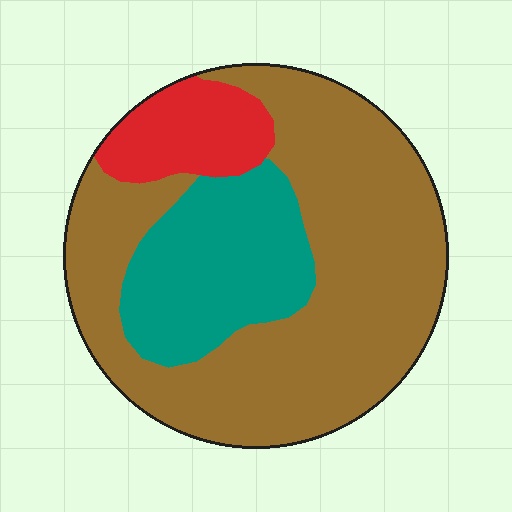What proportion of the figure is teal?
Teal takes up about one quarter (1/4) of the figure.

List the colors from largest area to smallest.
From largest to smallest: brown, teal, red.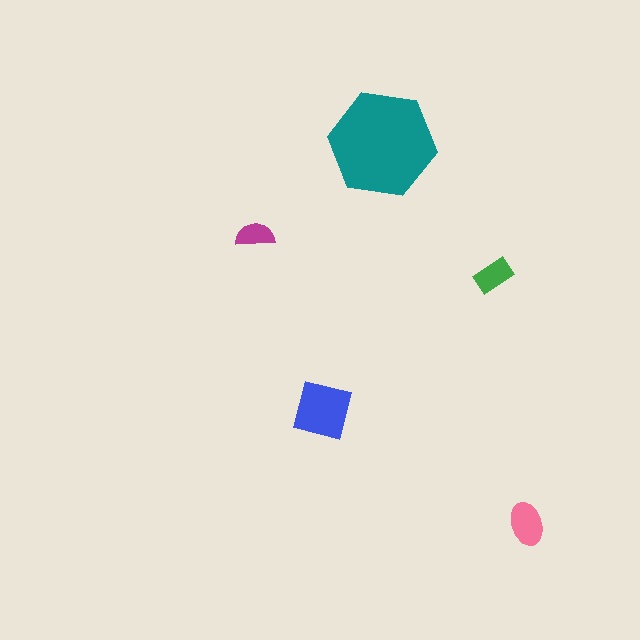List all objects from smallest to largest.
The magenta semicircle, the green rectangle, the pink ellipse, the blue square, the teal hexagon.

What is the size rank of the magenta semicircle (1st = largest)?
5th.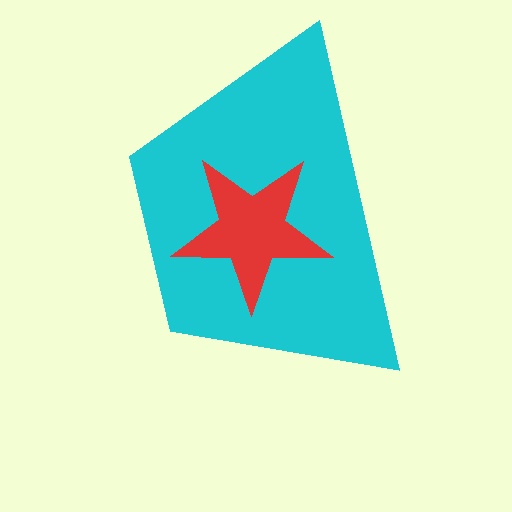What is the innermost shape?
The red star.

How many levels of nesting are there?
2.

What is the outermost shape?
The cyan trapezoid.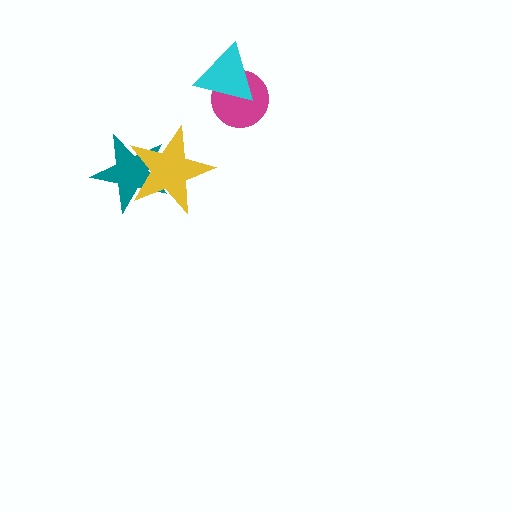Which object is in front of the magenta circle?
The cyan triangle is in front of the magenta circle.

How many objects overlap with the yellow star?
1 object overlaps with the yellow star.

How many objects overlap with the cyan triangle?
1 object overlaps with the cyan triangle.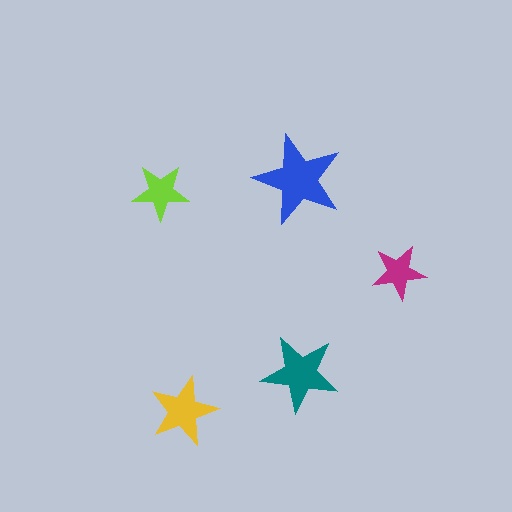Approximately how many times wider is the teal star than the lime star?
About 1.5 times wider.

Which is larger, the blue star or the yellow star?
The blue one.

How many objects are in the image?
There are 5 objects in the image.